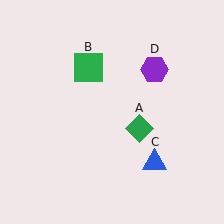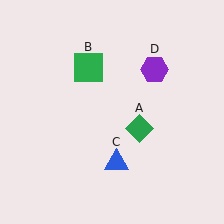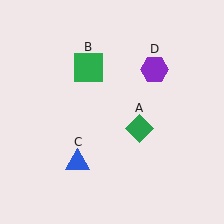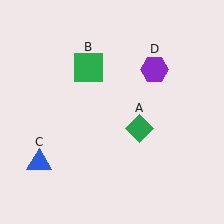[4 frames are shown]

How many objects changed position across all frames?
1 object changed position: blue triangle (object C).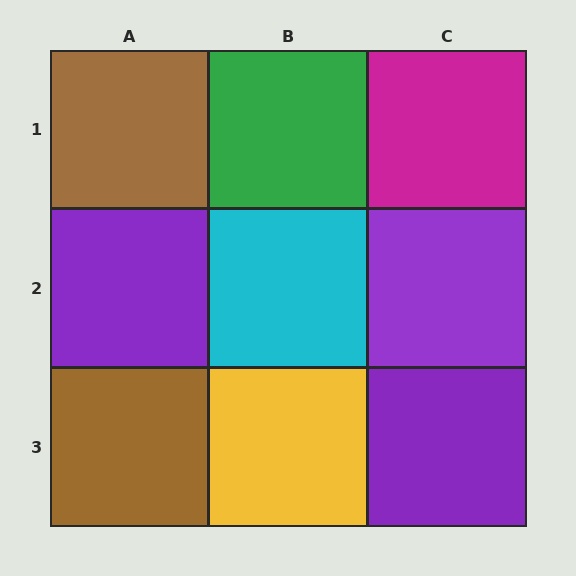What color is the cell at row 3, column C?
Purple.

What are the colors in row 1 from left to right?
Brown, green, magenta.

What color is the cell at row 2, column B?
Cyan.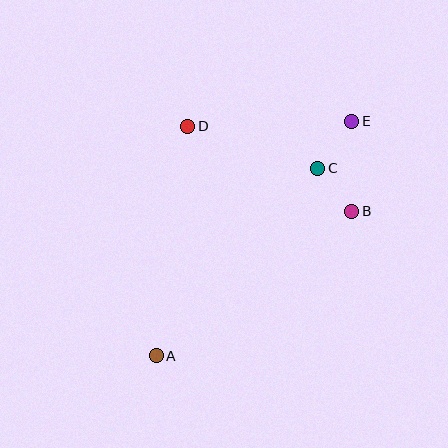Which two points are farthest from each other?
Points A and E are farthest from each other.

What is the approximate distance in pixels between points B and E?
The distance between B and E is approximately 90 pixels.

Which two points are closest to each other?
Points B and C are closest to each other.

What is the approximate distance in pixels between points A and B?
The distance between A and B is approximately 243 pixels.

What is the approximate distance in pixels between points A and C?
The distance between A and C is approximately 247 pixels.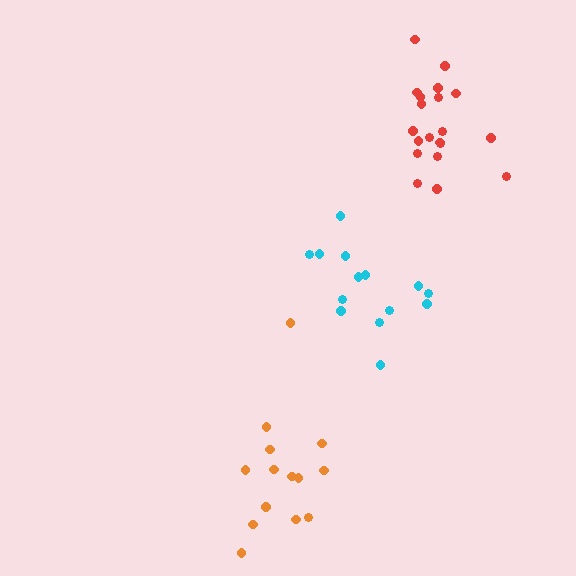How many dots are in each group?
Group 1: 14 dots, Group 2: 14 dots, Group 3: 20 dots (48 total).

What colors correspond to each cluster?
The clusters are colored: cyan, orange, red.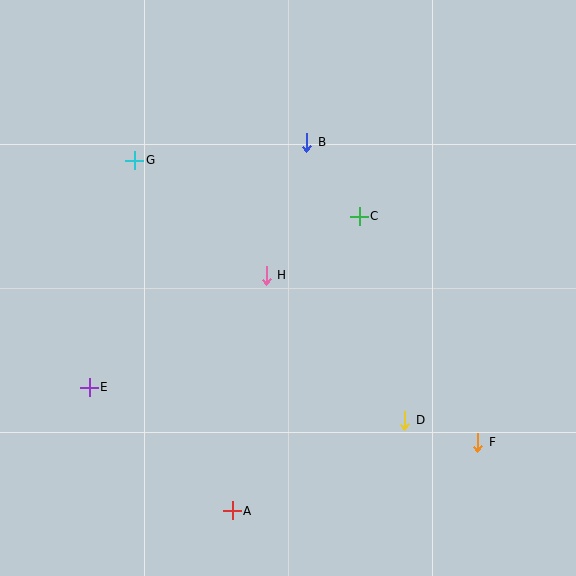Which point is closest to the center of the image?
Point H at (266, 275) is closest to the center.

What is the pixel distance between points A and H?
The distance between A and H is 238 pixels.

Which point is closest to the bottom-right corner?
Point F is closest to the bottom-right corner.